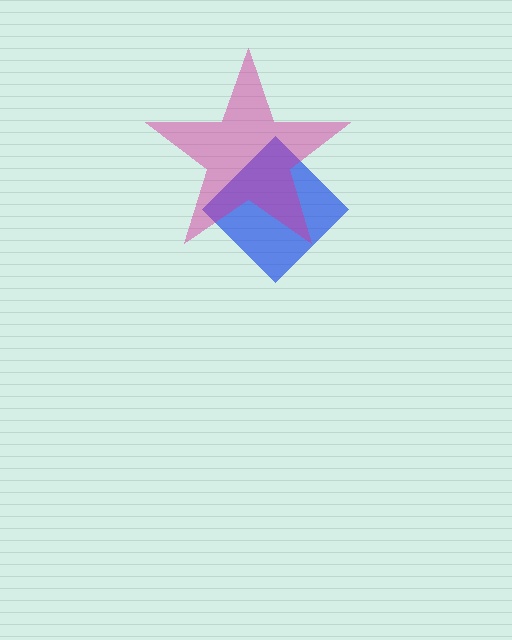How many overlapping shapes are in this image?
There are 2 overlapping shapes in the image.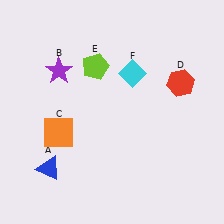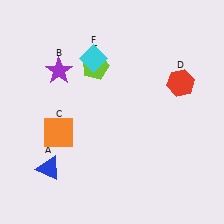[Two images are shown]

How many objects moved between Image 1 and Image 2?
1 object moved between the two images.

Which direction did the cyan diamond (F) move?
The cyan diamond (F) moved left.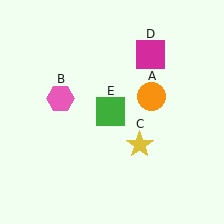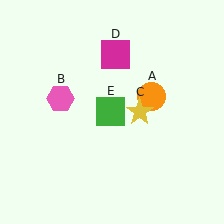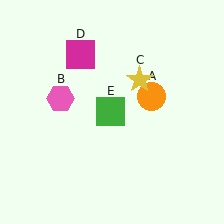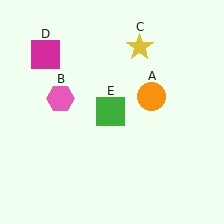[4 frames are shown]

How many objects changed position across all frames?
2 objects changed position: yellow star (object C), magenta square (object D).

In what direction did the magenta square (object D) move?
The magenta square (object D) moved left.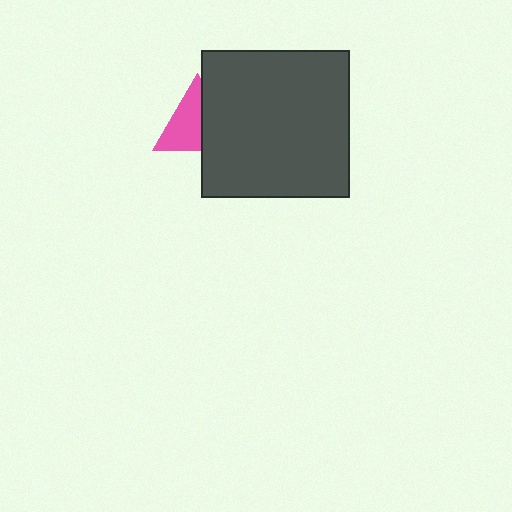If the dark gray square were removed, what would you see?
You would see the complete pink triangle.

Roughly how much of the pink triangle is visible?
About half of it is visible (roughly 58%).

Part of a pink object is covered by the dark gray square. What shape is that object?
It is a triangle.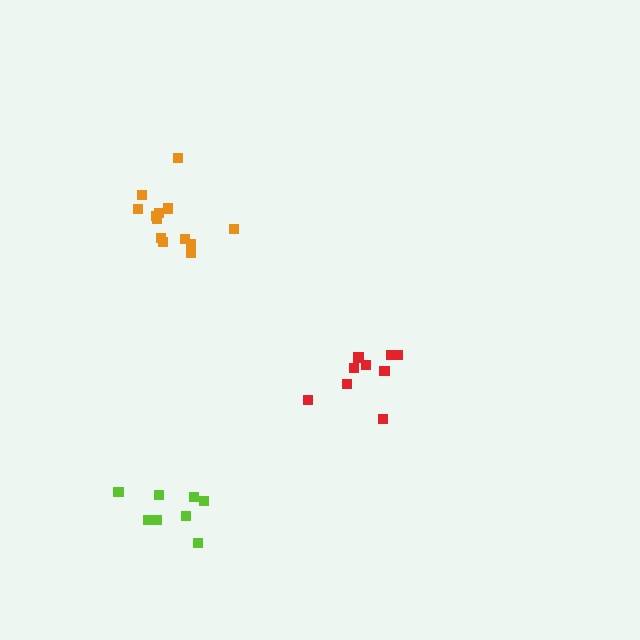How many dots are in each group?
Group 1: 9 dots, Group 2: 13 dots, Group 3: 8 dots (30 total).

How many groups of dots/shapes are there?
There are 3 groups.